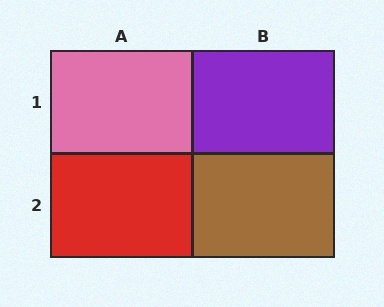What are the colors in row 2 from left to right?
Red, brown.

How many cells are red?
1 cell is red.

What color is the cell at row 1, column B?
Purple.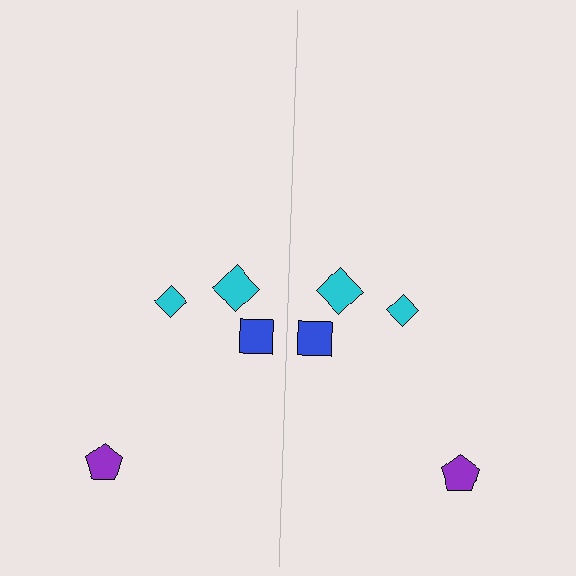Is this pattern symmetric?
Yes, this pattern has bilateral (reflection) symmetry.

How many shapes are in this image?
There are 8 shapes in this image.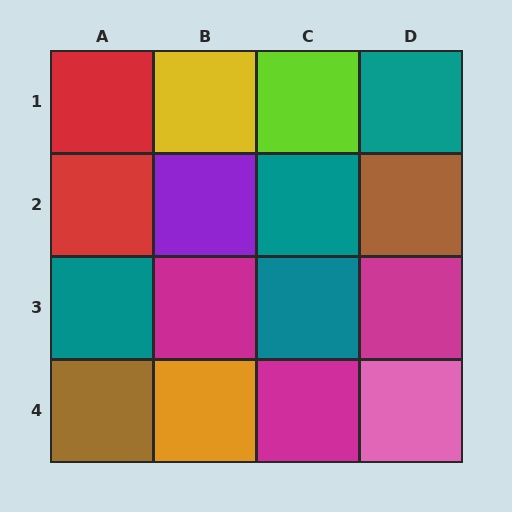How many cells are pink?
1 cell is pink.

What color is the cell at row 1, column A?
Red.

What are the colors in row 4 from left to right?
Brown, orange, magenta, pink.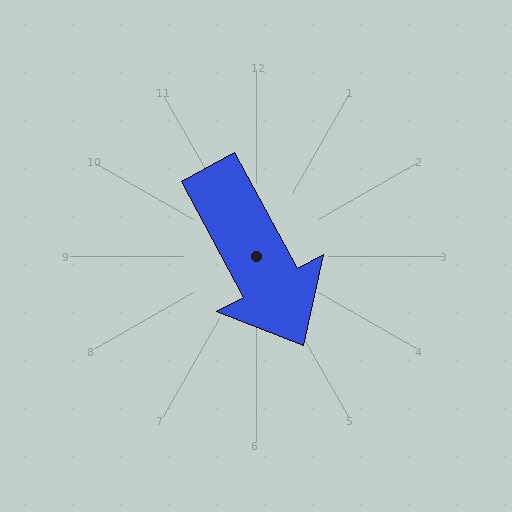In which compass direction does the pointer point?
Southeast.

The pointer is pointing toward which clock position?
Roughly 5 o'clock.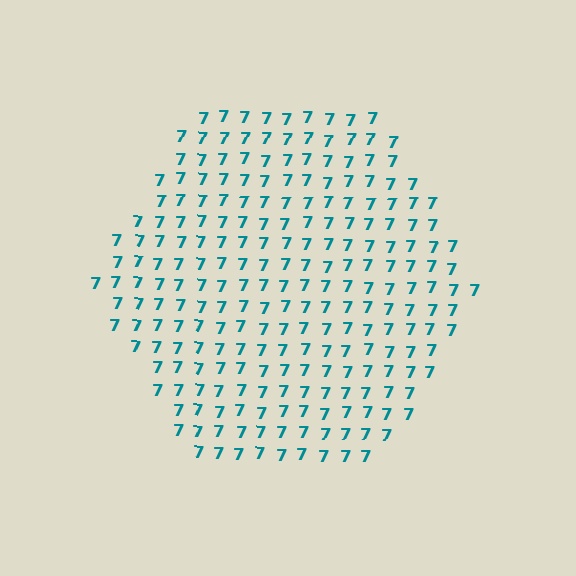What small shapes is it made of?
It is made of small digit 7's.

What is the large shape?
The large shape is a hexagon.